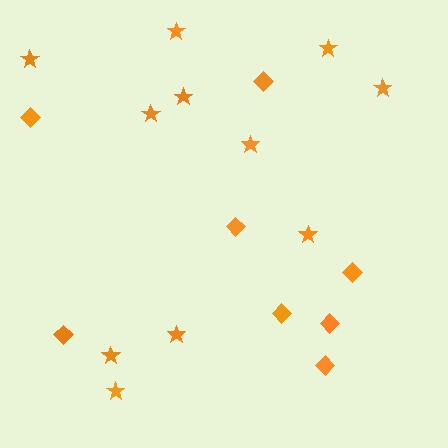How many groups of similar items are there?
There are 2 groups: one group of stars (11) and one group of diamonds (8).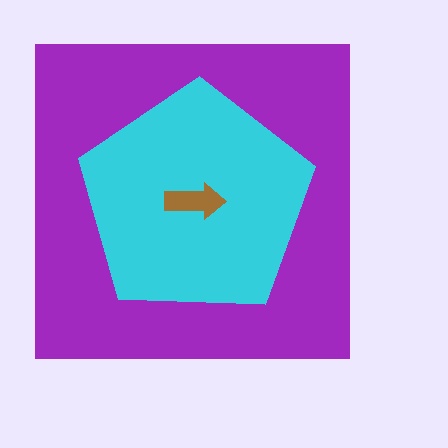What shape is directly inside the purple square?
The cyan pentagon.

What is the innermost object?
The brown arrow.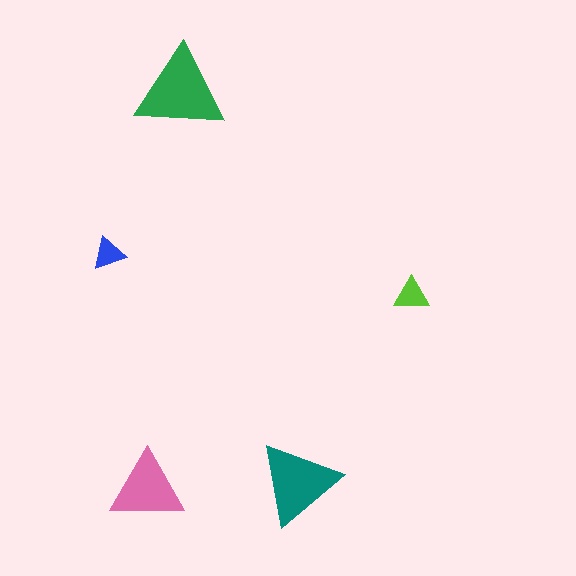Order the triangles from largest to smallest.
the green one, the teal one, the pink one, the lime one, the blue one.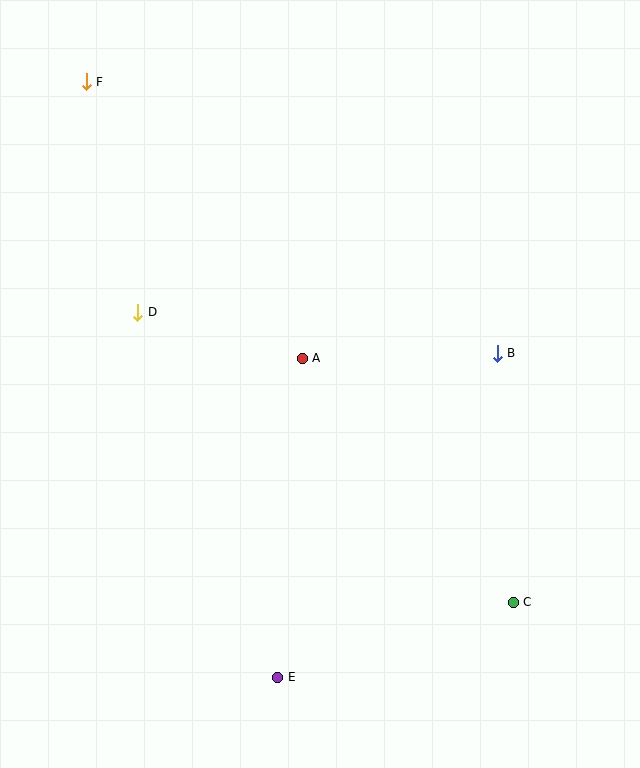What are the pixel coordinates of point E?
Point E is at (278, 677).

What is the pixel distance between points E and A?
The distance between E and A is 320 pixels.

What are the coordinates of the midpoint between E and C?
The midpoint between E and C is at (396, 640).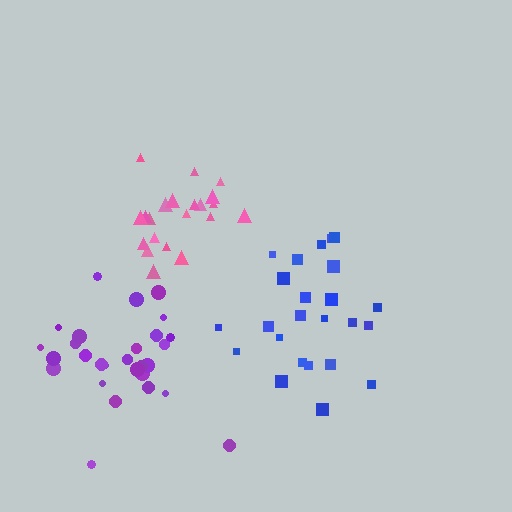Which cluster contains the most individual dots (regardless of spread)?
Purple (28).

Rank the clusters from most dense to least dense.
purple, pink, blue.